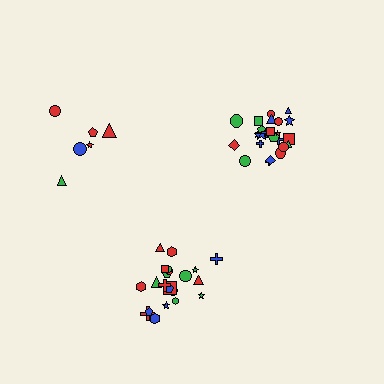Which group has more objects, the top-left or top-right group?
The top-right group.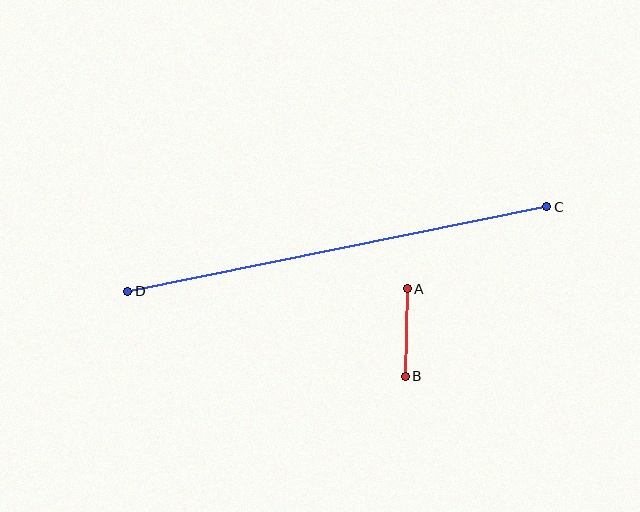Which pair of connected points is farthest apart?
Points C and D are farthest apart.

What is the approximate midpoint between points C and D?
The midpoint is at approximately (337, 249) pixels.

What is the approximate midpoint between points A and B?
The midpoint is at approximately (406, 332) pixels.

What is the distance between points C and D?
The distance is approximately 427 pixels.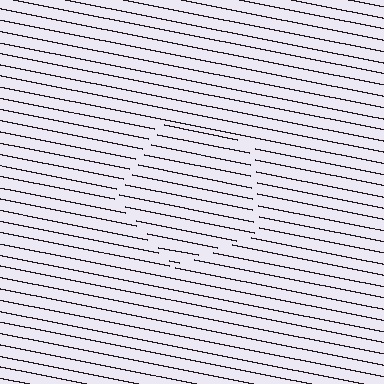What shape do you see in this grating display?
An illusory pentagon. The interior of the shape contains the same grating, shifted by half a period — the contour is defined by the phase discontinuity where line-ends from the inner and outer gratings abut.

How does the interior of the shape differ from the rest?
The interior of the shape contains the same grating, shifted by half a period — the contour is defined by the phase discontinuity where line-ends from the inner and outer gratings abut.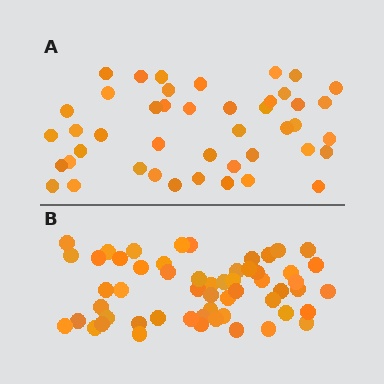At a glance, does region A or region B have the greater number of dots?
Region B (the bottom region) has more dots.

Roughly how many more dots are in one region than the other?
Region B has roughly 12 or so more dots than region A.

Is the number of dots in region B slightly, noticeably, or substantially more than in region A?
Region B has noticeably more, but not dramatically so. The ratio is roughly 1.3 to 1.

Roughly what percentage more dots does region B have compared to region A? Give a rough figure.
About 25% more.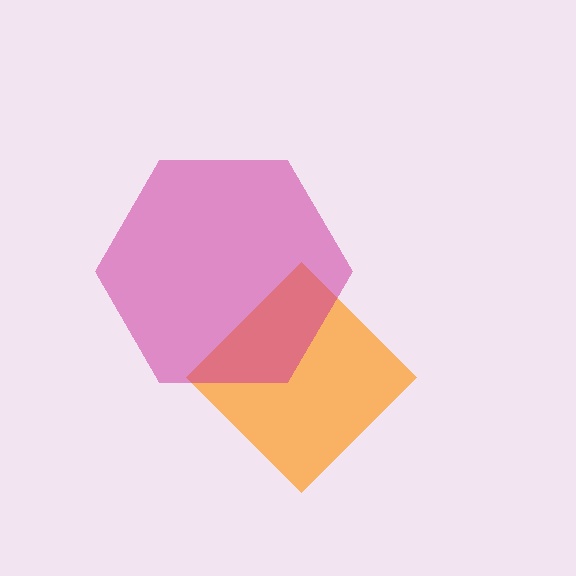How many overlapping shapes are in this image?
There are 2 overlapping shapes in the image.